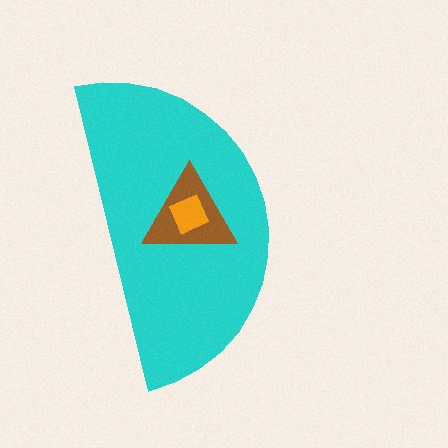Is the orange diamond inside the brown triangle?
Yes.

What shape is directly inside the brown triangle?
The orange diamond.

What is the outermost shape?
The cyan semicircle.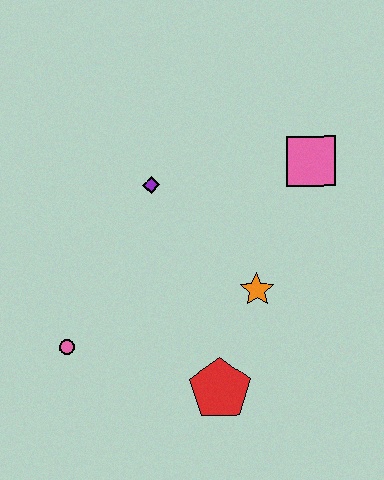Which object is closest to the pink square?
The orange star is closest to the pink square.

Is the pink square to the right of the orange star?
Yes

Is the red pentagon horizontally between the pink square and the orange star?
No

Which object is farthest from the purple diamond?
The red pentagon is farthest from the purple diamond.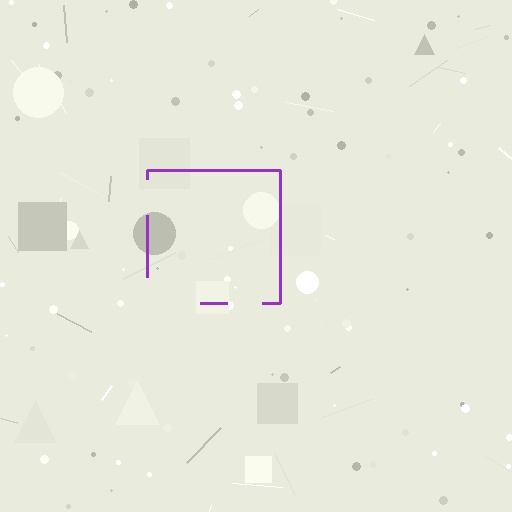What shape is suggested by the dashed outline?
The dashed outline suggests a square.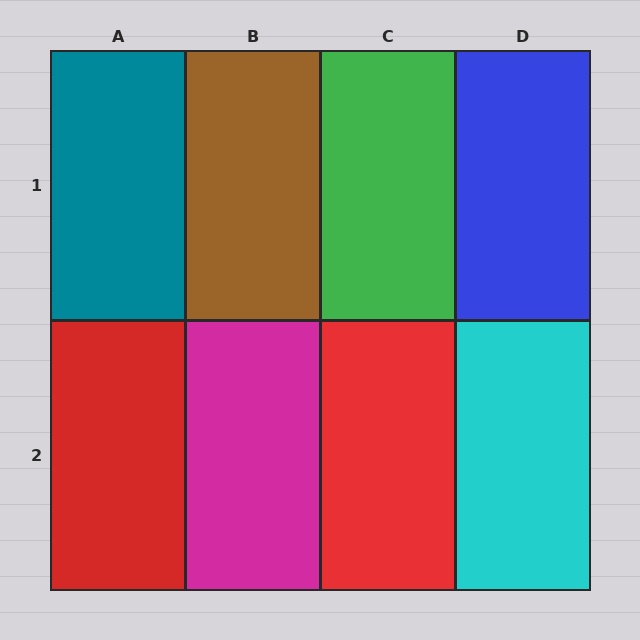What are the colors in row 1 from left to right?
Teal, brown, green, blue.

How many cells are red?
2 cells are red.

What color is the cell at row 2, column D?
Cyan.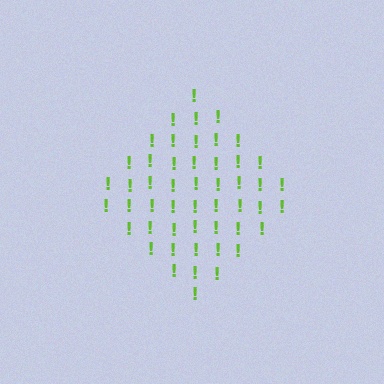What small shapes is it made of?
It is made of small exclamation marks.